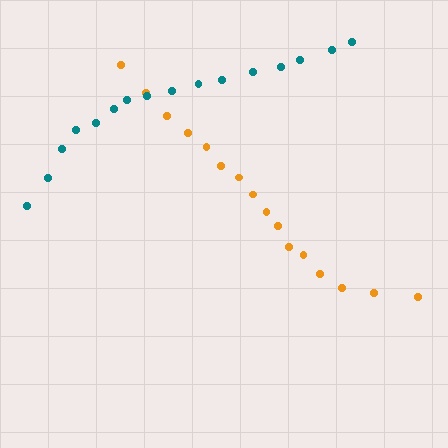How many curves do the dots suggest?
There are 2 distinct paths.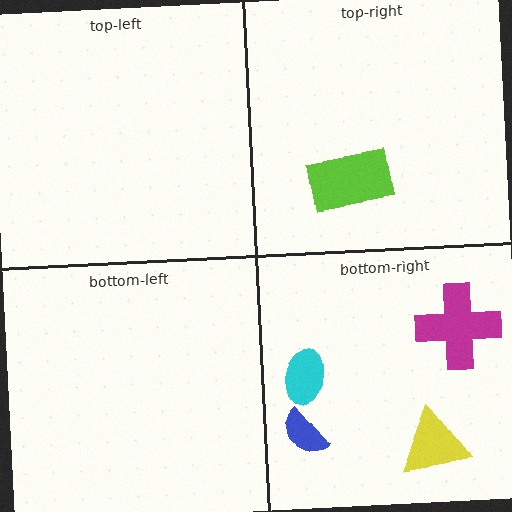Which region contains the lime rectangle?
The top-right region.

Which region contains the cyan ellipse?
The bottom-right region.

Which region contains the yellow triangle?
The bottom-right region.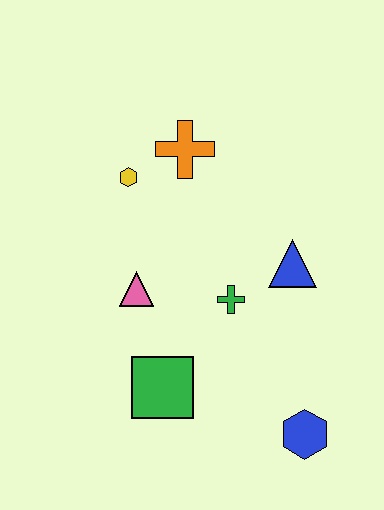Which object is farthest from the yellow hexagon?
The blue hexagon is farthest from the yellow hexagon.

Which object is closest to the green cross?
The blue triangle is closest to the green cross.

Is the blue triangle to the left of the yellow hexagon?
No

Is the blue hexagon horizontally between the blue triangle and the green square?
No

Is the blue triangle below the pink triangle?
No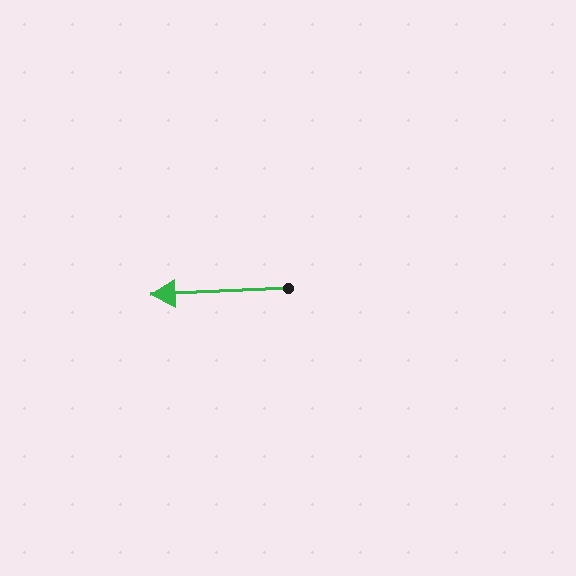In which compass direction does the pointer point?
West.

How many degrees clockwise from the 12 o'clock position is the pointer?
Approximately 267 degrees.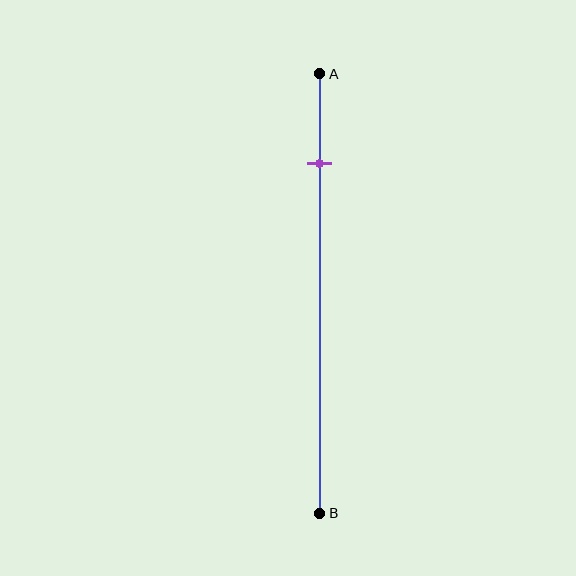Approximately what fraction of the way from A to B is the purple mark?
The purple mark is approximately 20% of the way from A to B.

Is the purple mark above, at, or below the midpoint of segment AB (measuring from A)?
The purple mark is above the midpoint of segment AB.